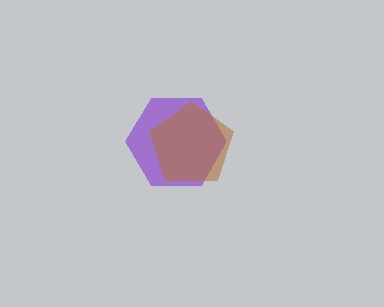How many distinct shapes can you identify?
There are 2 distinct shapes: a purple hexagon, a brown pentagon.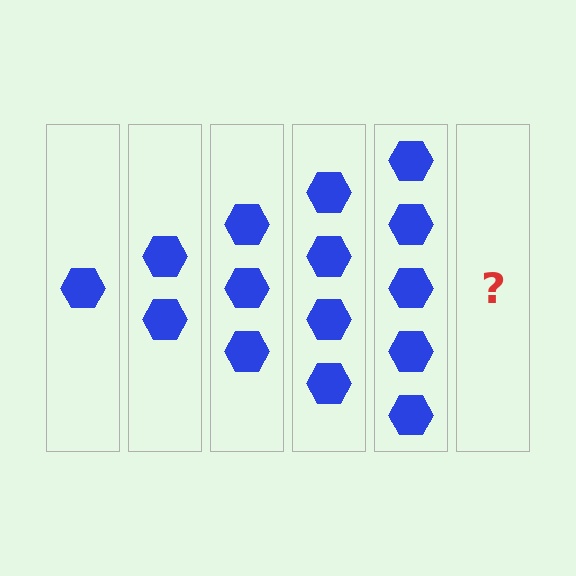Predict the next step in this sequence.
The next step is 6 hexagons.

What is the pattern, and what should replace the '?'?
The pattern is that each step adds one more hexagon. The '?' should be 6 hexagons.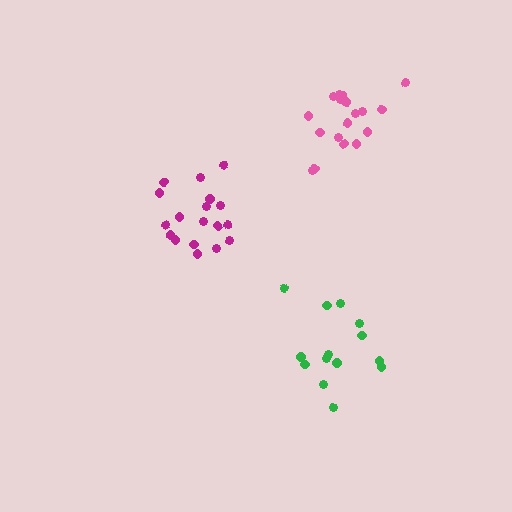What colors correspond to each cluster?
The clusters are colored: magenta, pink, green.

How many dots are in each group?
Group 1: 18 dots, Group 2: 18 dots, Group 3: 14 dots (50 total).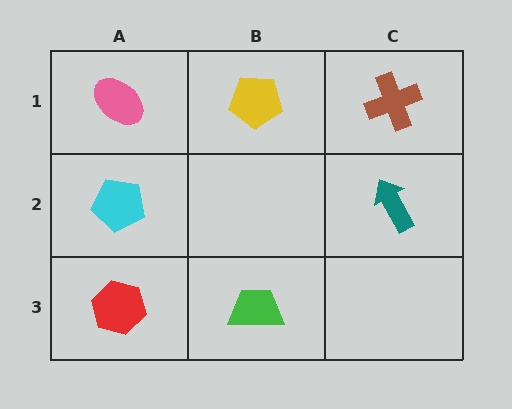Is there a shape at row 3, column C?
No, that cell is empty.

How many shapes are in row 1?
3 shapes.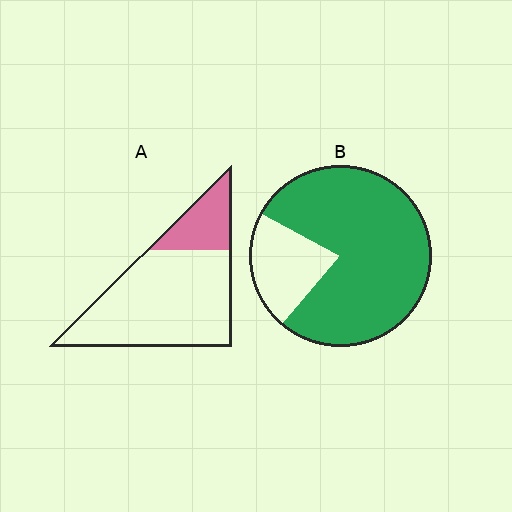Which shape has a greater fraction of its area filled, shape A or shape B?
Shape B.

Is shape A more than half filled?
No.